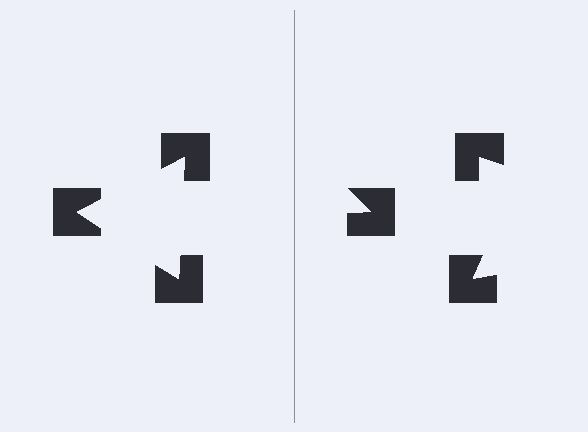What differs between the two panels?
The notched squares are positioned identically on both sides; only the wedge orientations differ. On the left they align to a triangle; on the right they are misaligned.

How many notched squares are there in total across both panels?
6 — 3 on each side.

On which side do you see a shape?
An illusory triangle appears on the left side. On the right side the wedge cuts are rotated, so no coherent shape forms.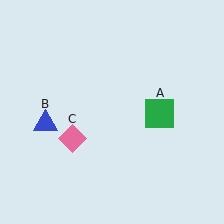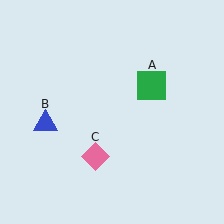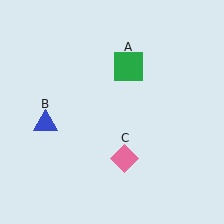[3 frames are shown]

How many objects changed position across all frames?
2 objects changed position: green square (object A), pink diamond (object C).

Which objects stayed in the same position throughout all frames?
Blue triangle (object B) remained stationary.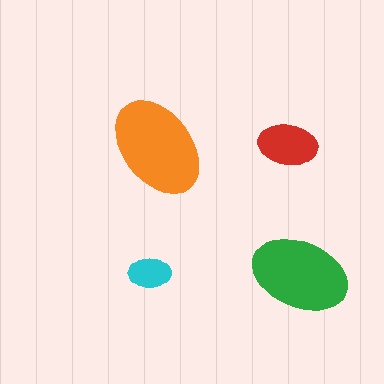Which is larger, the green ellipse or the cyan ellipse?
The green one.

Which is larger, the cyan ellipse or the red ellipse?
The red one.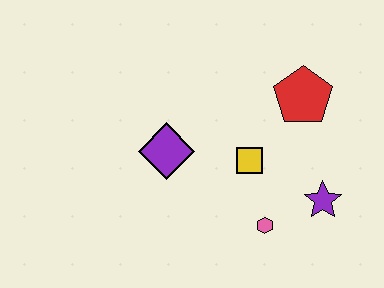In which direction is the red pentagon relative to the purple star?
The red pentagon is above the purple star.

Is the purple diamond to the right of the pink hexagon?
No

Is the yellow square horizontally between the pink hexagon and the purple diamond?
Yes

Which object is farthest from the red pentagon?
The purple diamond is farthest from the red pentagon.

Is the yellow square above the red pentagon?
No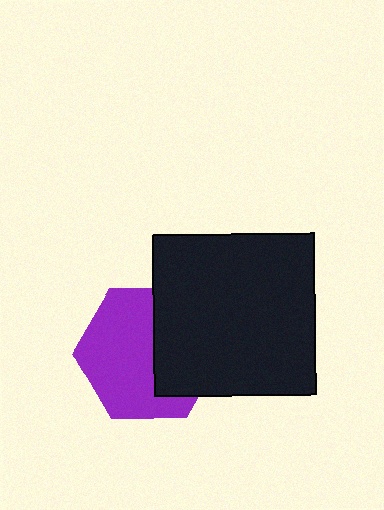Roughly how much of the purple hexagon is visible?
About half of it is visible (roughly 59%).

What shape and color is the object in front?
The object in front is a black square.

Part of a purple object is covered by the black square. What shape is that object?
It is a hexagon.